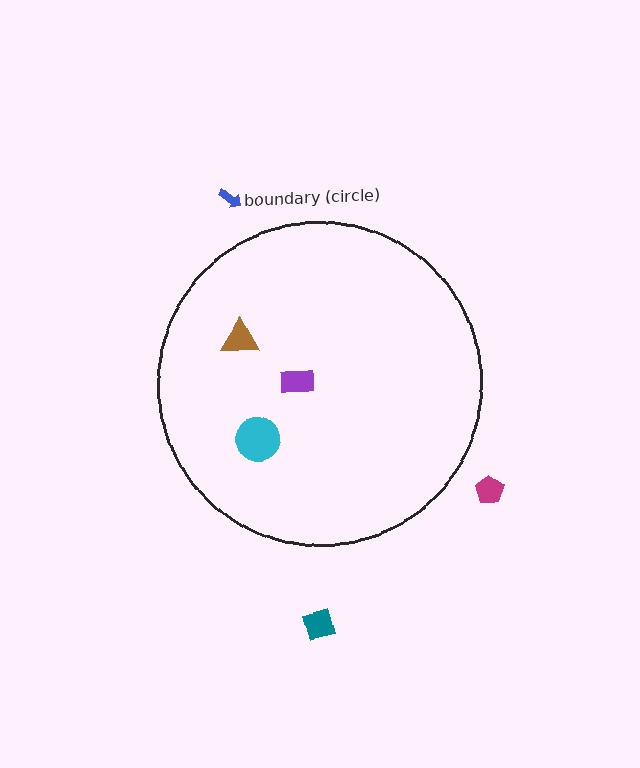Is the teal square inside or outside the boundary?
Outside.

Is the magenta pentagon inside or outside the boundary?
Outside.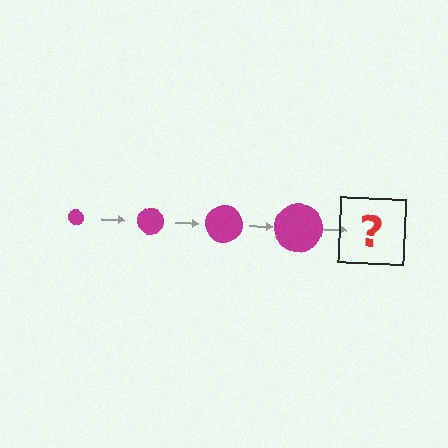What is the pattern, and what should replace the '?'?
The pattern is that the circle gets progressively larger each step. The '?' should be a magenta circle, larger than the previous one.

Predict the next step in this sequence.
The next step is a magenta circle, larger than the previous one.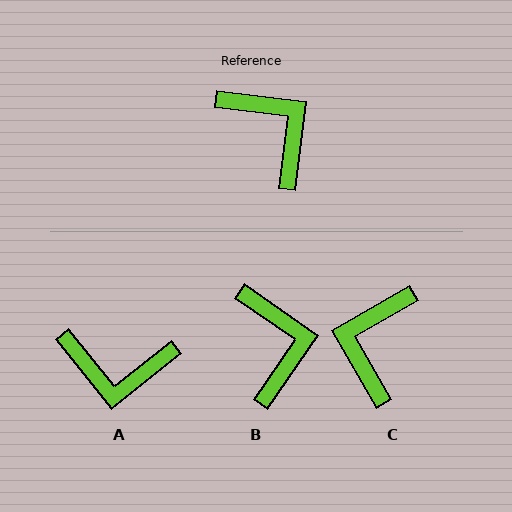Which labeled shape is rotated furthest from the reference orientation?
A, about 135 degrees away.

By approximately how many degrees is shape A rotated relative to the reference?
Approximately 135 degrees clockwise.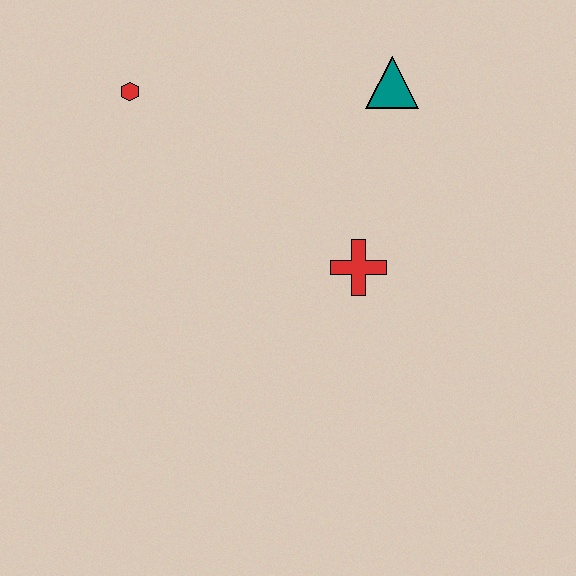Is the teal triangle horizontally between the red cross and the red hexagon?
No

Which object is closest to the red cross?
The teal triangle is closest to the red cross.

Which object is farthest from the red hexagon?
The red cross is farthest from the red hexagon.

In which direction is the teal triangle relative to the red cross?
The teal triangle is above the red cross.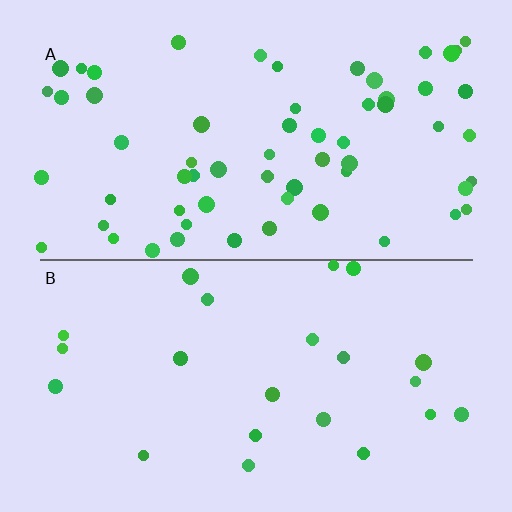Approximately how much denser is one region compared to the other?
Approximately 2.8× — region A over region B.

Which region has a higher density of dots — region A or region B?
A (the top).